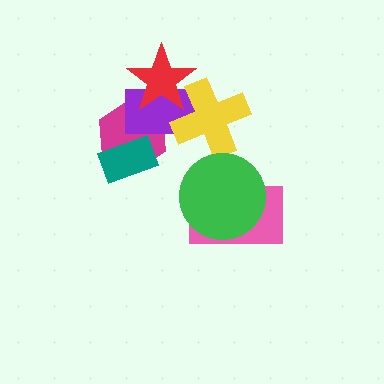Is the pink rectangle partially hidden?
Yes, it is partially covered by another shape.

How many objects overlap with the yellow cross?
2 objects overlap with the yellow cross.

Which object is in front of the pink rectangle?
The green circle is in front of the pink rectangle.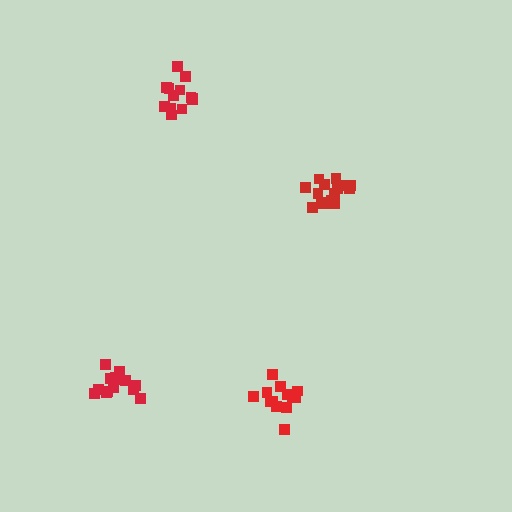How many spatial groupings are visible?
There are 4 spatial groupings.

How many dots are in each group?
Group 1: 15 dots, Group 2: 13 dots, Group 3: 13 dots, Group 4: 14 dots (55 total).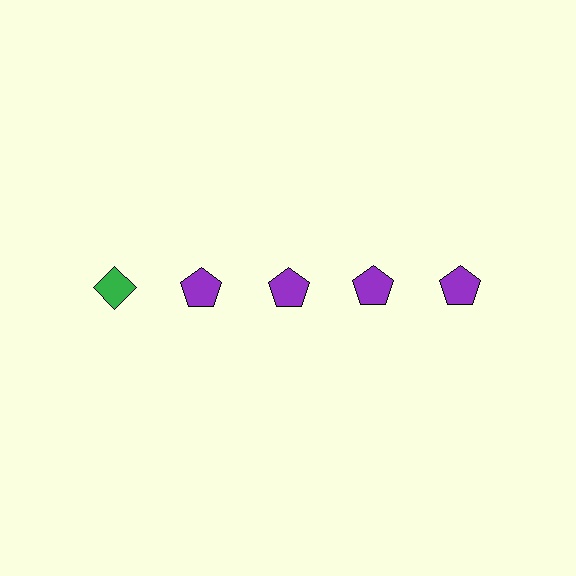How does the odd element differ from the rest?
It differs in both color (green instead of purple) and shape (diamond instead of pentagon).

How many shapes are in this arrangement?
There are 5 shapes arranged in a grid pattern.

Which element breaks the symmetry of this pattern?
The green diamond in the top row, leftmost column breaks the symmetry. All other shapes are purple pentagons.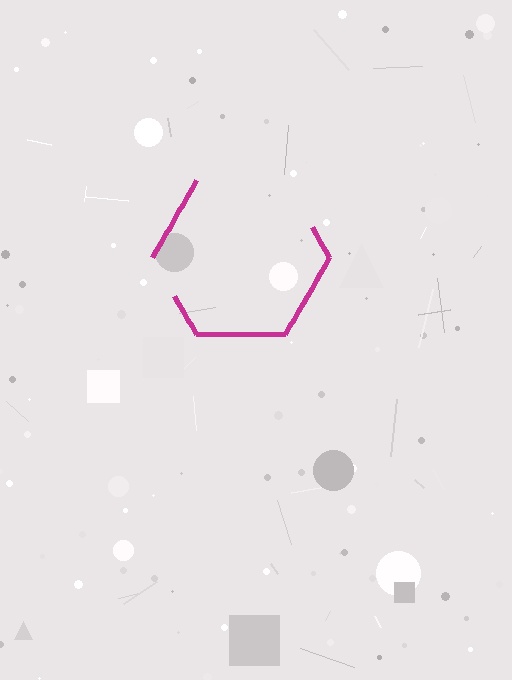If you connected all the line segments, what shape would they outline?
They would outline a hexagon.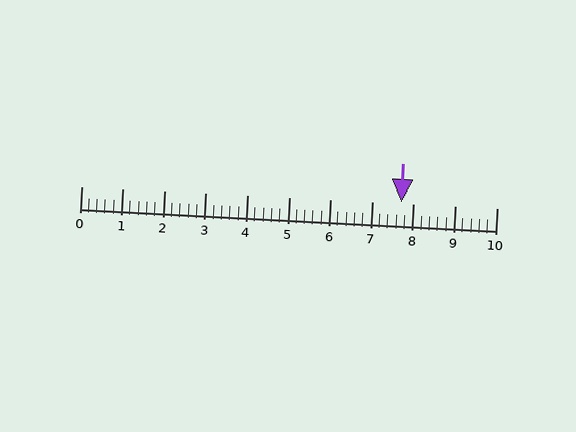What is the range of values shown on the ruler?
The ruler shows values from 0 to 10.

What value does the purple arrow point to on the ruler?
The purple arrow points to approximately 7.7.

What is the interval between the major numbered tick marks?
The major tick marks are spaced 1 units apart.